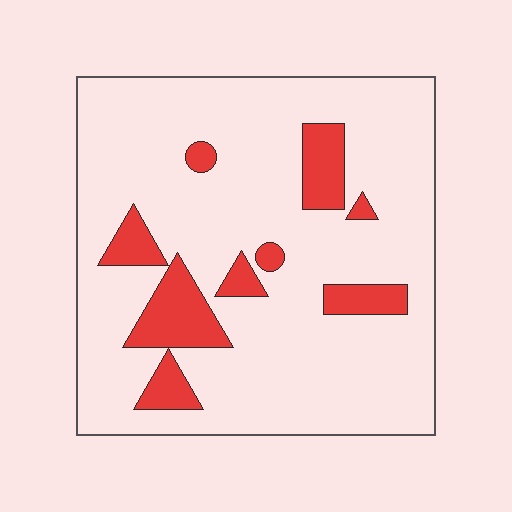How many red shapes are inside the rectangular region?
9.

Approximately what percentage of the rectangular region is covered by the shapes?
Approximately 15%.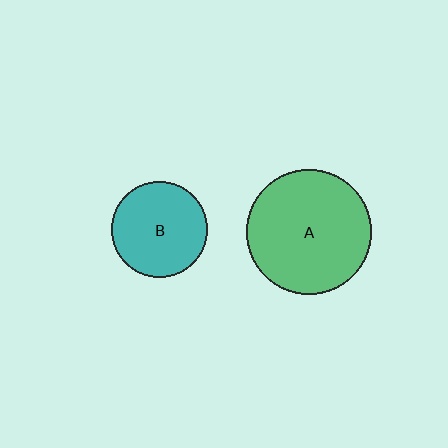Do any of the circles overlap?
No, none of the circles overlap.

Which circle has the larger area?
Circle A (green).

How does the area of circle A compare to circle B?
Approximately 1.7 times.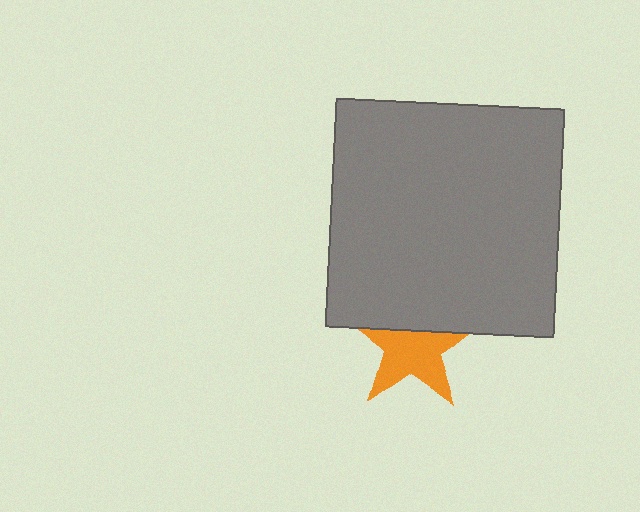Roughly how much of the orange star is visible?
About half of it is visible (roughly 63%).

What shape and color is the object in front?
The object in front is a gray square.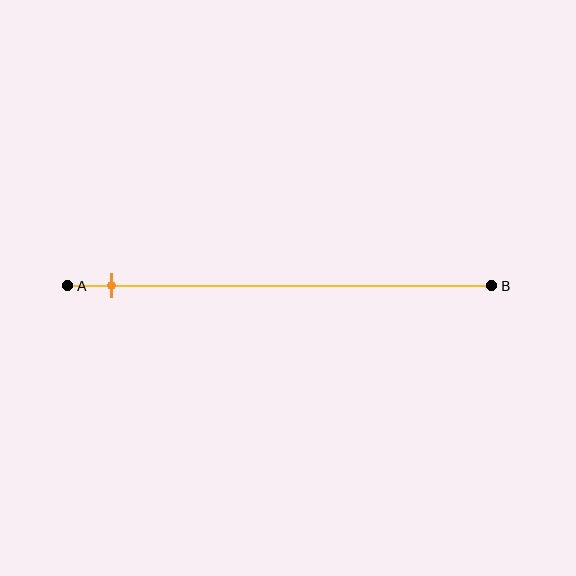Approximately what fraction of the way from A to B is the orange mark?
The orange mark is approximately 10% of the way from A to B.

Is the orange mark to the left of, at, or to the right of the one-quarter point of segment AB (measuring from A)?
The orange mark is to the left of the one-quarter point of segment AB.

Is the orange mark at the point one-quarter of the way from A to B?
No, the mark is at about 10% from A, not at the 25% one-quarter point.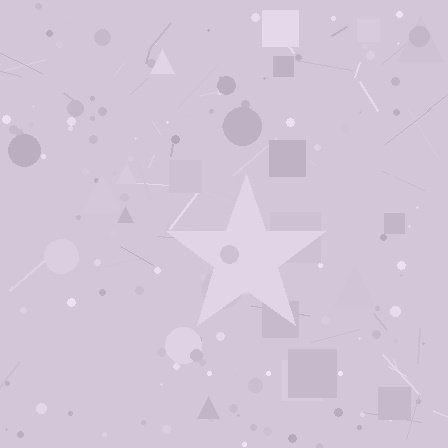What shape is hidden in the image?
A star is hidden in the image.